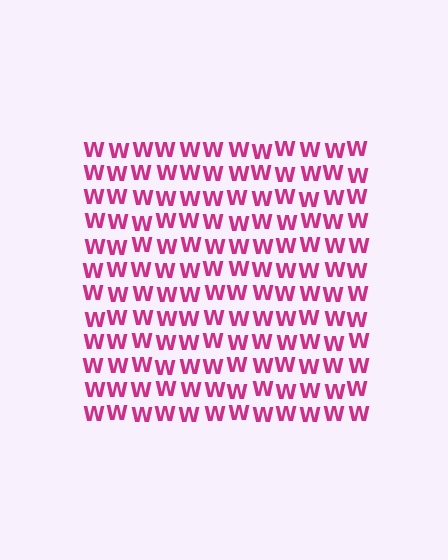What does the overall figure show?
The overall figure shows a square.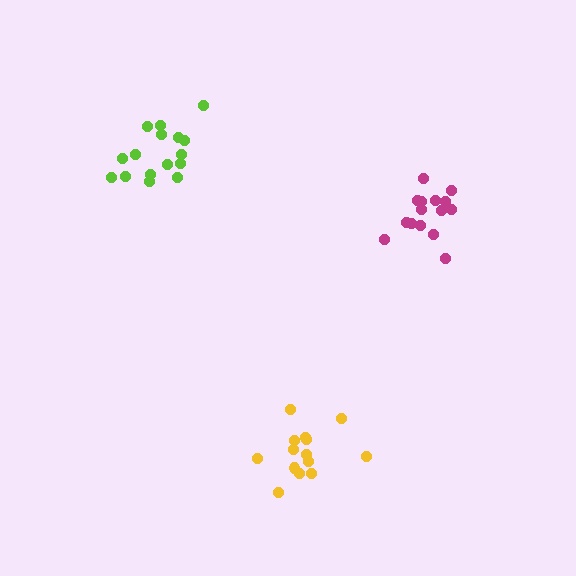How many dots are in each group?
Group 1: 16 dots, Group 2: 15 dots, Group 3: 14 dots (45 total).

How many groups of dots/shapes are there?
There are 3 groups.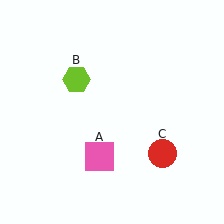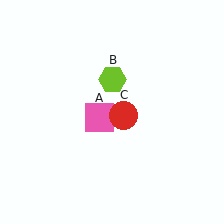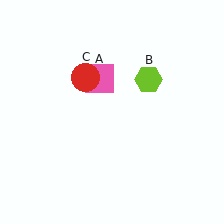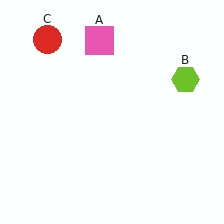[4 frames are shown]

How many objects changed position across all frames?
3 objects changed position: pink square (object A), lime hexagon (object B), red circle (object C).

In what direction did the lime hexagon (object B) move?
The lime hexagon (object B) moved right.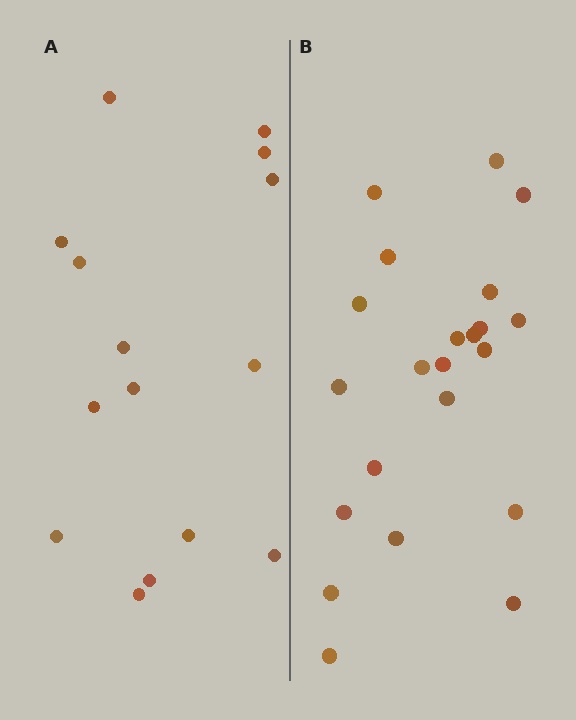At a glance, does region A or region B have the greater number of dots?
Region B (the right region) has more dots.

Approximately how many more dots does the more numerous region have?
Region B has roughly 8 or so more dots than region A.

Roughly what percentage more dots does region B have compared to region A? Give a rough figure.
About 45% more.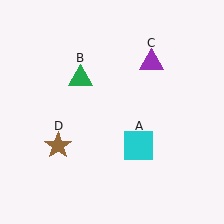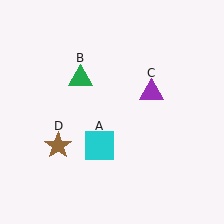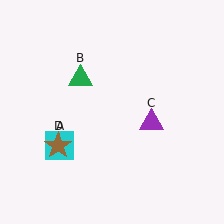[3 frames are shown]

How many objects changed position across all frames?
2 objects changed position: cyan square (object A), purple triangle (object C).